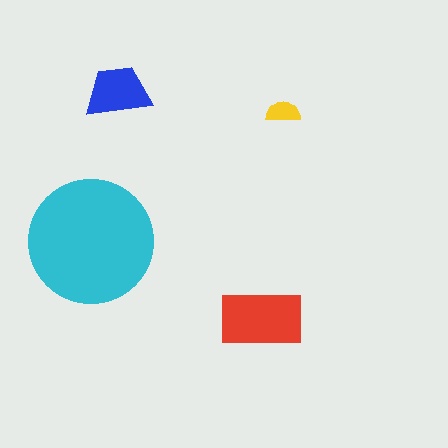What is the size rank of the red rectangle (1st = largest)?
2nd.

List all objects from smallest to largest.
The yellow semicircle, the blue trapezoid, the red rectangle, the cyan circle.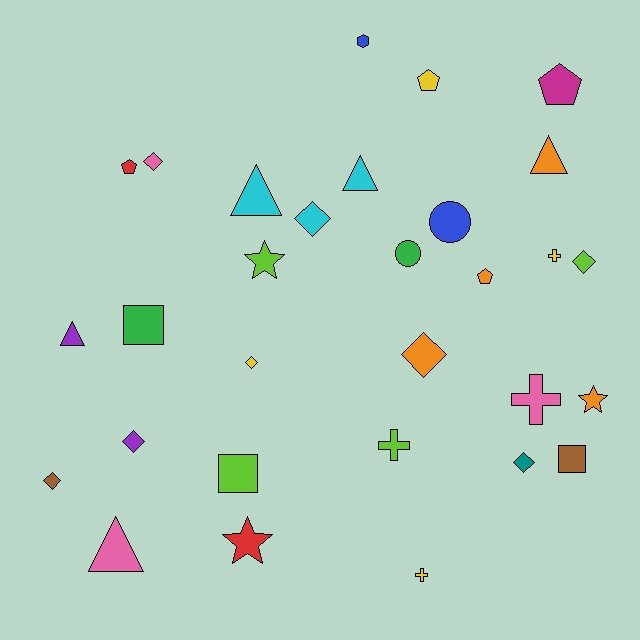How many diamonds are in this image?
There are 8 diamonds.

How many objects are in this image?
There are 30 objects.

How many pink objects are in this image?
There are 3 pink objects.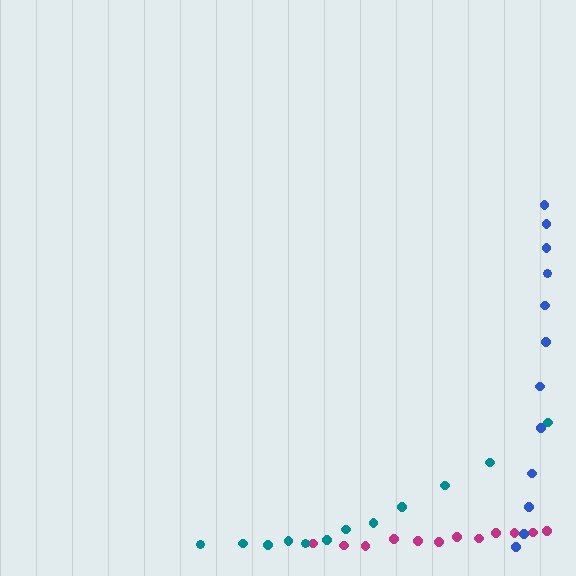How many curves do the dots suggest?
There are 3 distinct paths.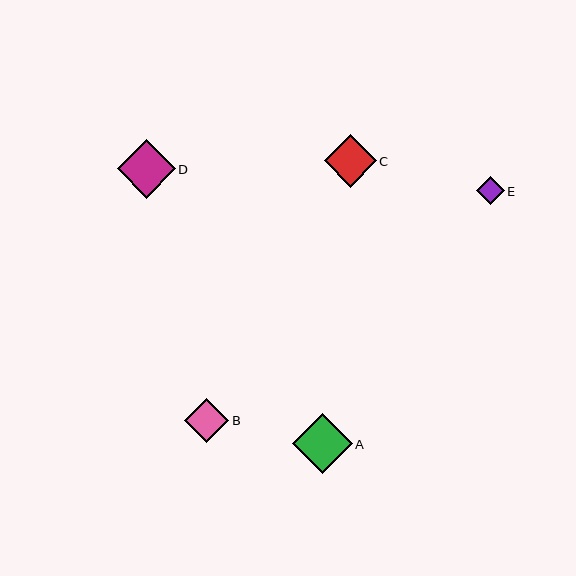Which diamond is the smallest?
Diamond E is the smallest with a size of approximately 28 pixels.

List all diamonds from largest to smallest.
From largest to smallest: A, D, C, B, E.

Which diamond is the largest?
Diamond A is the largest with a size of approximately 60 pixels.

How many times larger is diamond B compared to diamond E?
Diamond B is approximately 1.6 times the size of diamond E.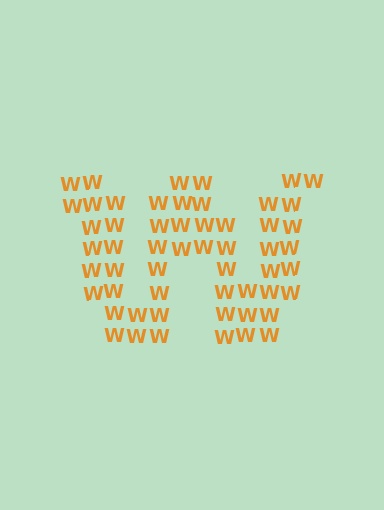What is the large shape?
The large shape is the letter W.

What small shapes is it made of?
It is made of small letter W's.